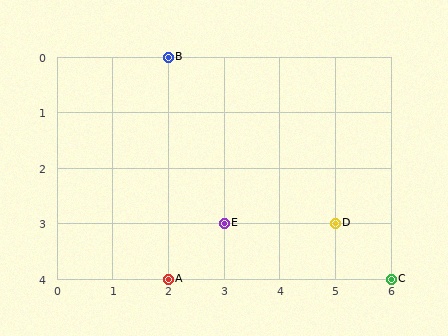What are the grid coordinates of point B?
Point B is at grid coordinates (2, 0).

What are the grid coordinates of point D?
Point D is at grid coordinates (5, 3).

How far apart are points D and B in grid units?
Points D and B are 3 columns and 3 rows apart (about 4.2 grid units diagonally).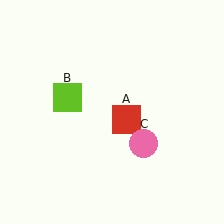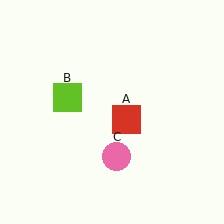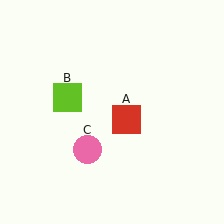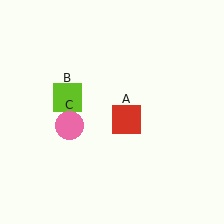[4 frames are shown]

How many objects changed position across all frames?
1 object changed position: pink circle (object C).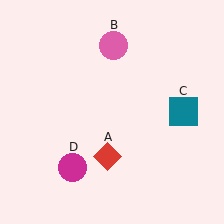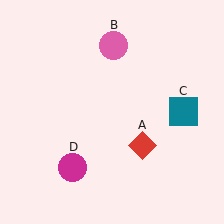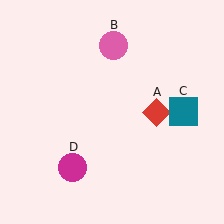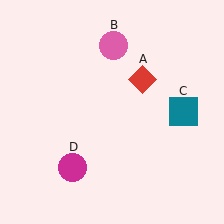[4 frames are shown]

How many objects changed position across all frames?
1 object changed position: red diamond (object A).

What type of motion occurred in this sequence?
The red diamond (object A) rotated counterclockwise around the center of the scene.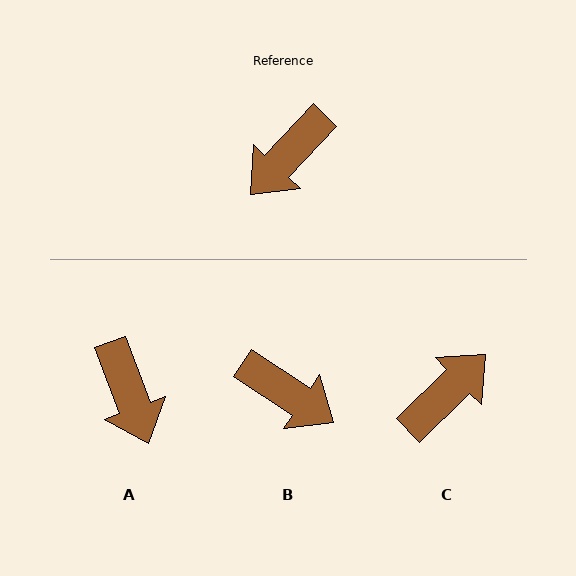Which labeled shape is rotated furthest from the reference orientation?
C, about 177 degrees away.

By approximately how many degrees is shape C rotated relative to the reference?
Approximately 177 degrees counter-clockwise.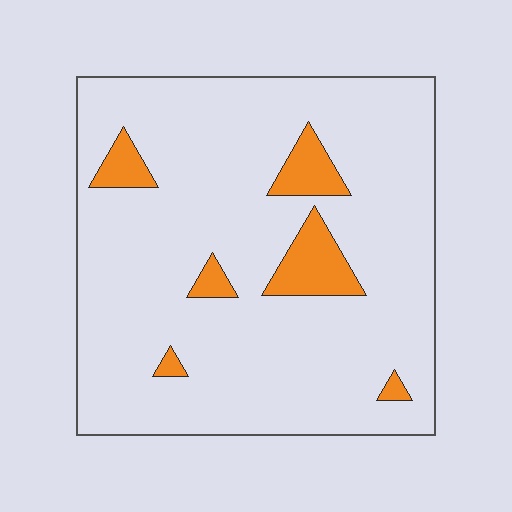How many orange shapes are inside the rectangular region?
6.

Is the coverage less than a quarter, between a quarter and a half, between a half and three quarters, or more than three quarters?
Less than a quarter.